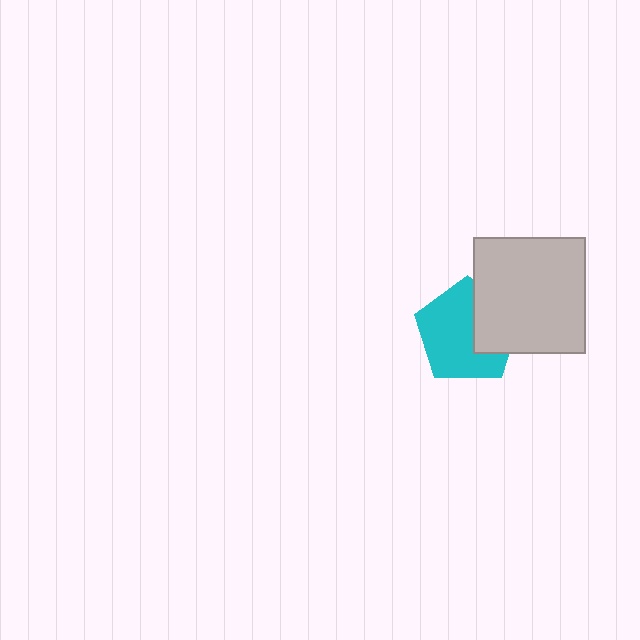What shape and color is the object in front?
The object in front is a light gray rectangle.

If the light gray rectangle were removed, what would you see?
You would see the complete cyan pentagon.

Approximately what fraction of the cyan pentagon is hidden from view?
Roughly 33% of the cyan pentagon is hidden behind the light gray rectangle.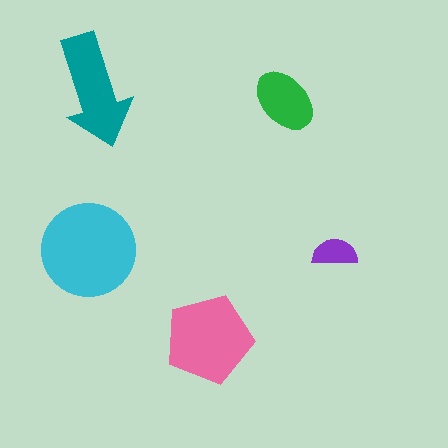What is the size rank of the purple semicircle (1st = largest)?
5th.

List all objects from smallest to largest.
The purple semicircle, the green ellipse, the teal arrow, the pink pentagon, the cyan circle.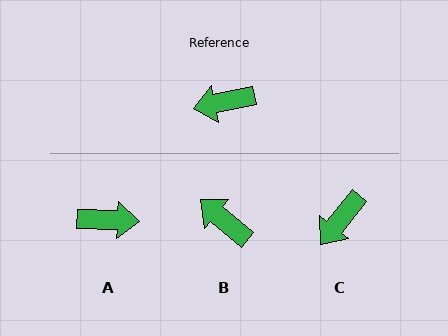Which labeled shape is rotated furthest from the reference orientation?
A, about 166 degrees away.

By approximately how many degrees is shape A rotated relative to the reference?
Approximately 166 degrees counter-clockwise.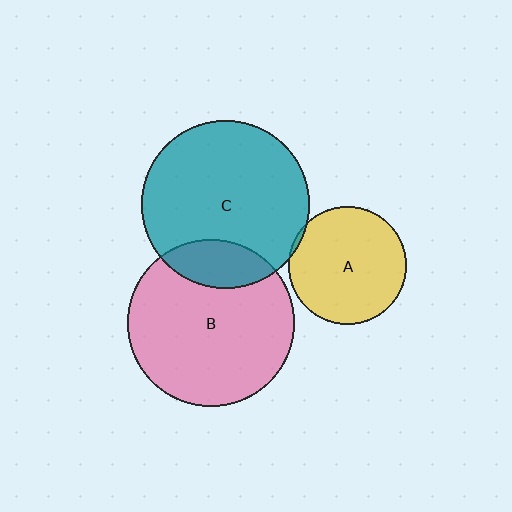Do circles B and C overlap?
Yes.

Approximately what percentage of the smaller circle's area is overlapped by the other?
Approximately 20%.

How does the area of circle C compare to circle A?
Approximately 2.1 times.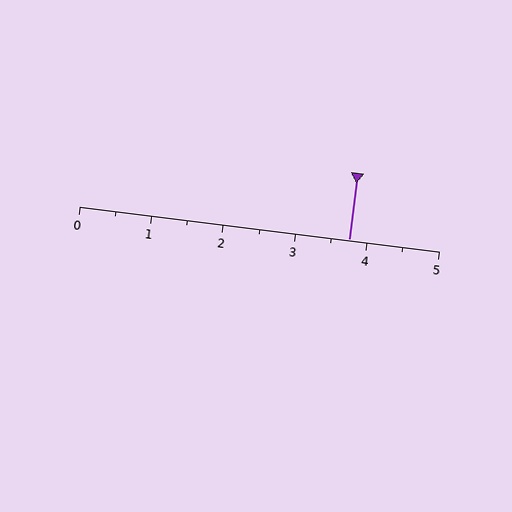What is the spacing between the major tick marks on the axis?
The major ticks are spaced 1 apart.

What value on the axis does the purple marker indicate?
The marker indicates approximately 3.8.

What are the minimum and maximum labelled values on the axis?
The axis runs from 0 to 5.